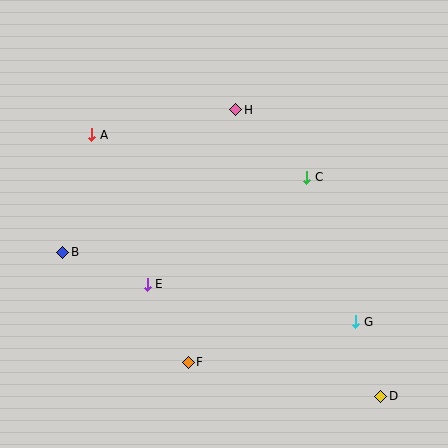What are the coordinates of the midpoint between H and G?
The midpoint between H and G is at (296, 216).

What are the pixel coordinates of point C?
Point C is at (307, 177).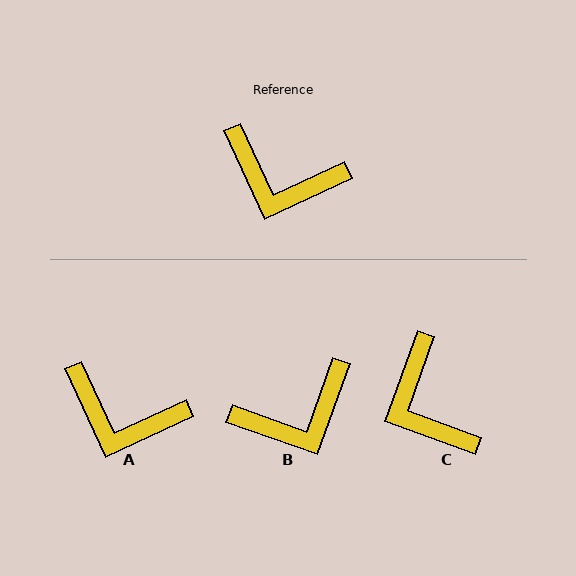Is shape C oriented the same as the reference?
No, it is off by about 45 degrees.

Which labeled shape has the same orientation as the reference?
A.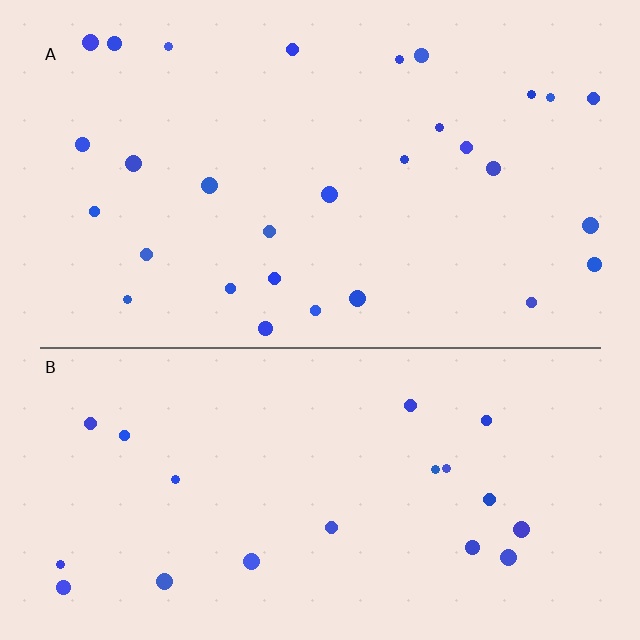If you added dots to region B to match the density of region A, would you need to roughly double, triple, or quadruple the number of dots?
Approximately double.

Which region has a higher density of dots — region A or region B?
A (the top).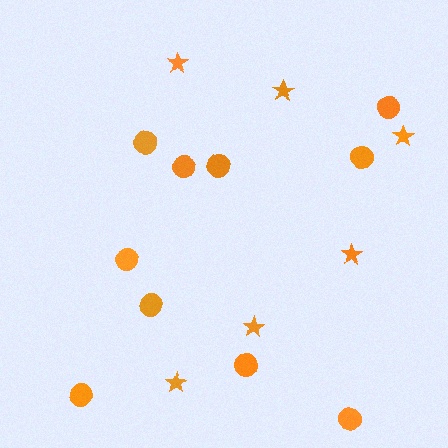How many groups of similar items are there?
There are 2 groups: one group of circles (10) and one group of stars (6).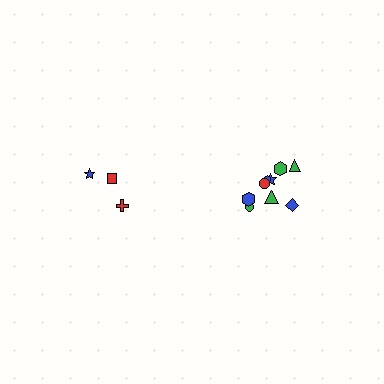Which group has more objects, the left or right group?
The right group.